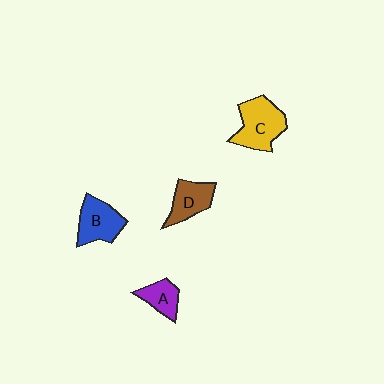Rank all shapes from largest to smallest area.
From largest to smallest: C (yellow), B (blue), D (brown), A (purple).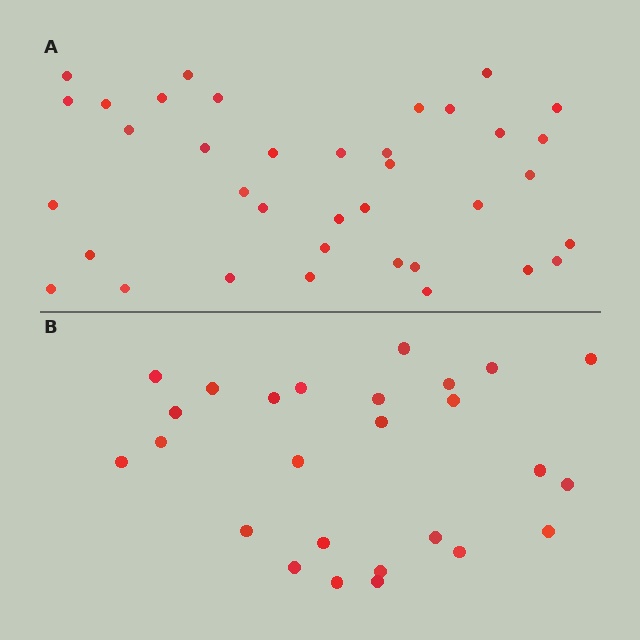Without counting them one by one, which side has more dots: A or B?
Region A (the top region) has more dots.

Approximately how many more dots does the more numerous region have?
Region A has roughly 12 or so more dots than region B.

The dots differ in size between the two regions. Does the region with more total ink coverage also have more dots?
No. Region B has more total ink coverage because its dots are larger, but region A actually contains more individual dots. Total area can be misleading — the number of items is what matters here.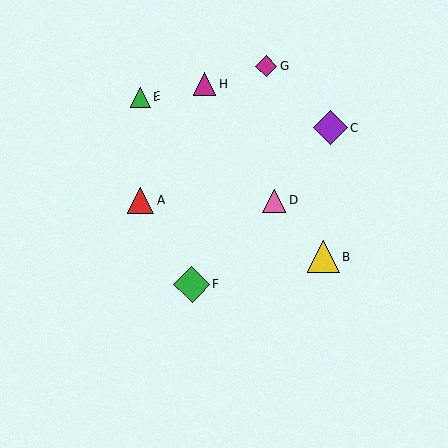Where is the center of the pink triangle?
The center of the pink triangle is at (274, 201).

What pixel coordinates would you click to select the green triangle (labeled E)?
Click at (140, 97) to select the green triangle E.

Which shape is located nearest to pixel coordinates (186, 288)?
The green diamond (labeled F) at (192, 285) is nearest to that location.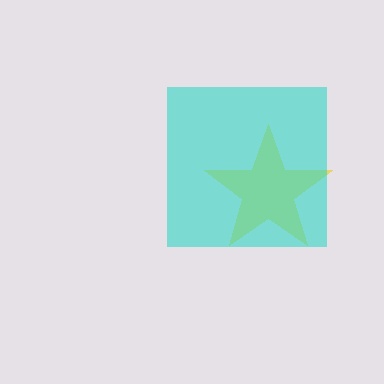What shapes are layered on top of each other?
The layered shapes are: a yellow star, a cyan square.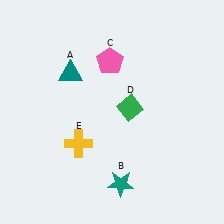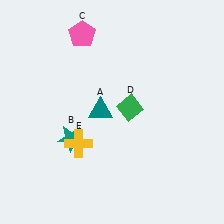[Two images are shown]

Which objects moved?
The objects that moved are: the teal triangle (A), the teal star (B), the pink pentagon (C).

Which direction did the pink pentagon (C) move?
The pink pentagon (C) moved left.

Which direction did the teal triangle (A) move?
The teal triangle (A) moved down.